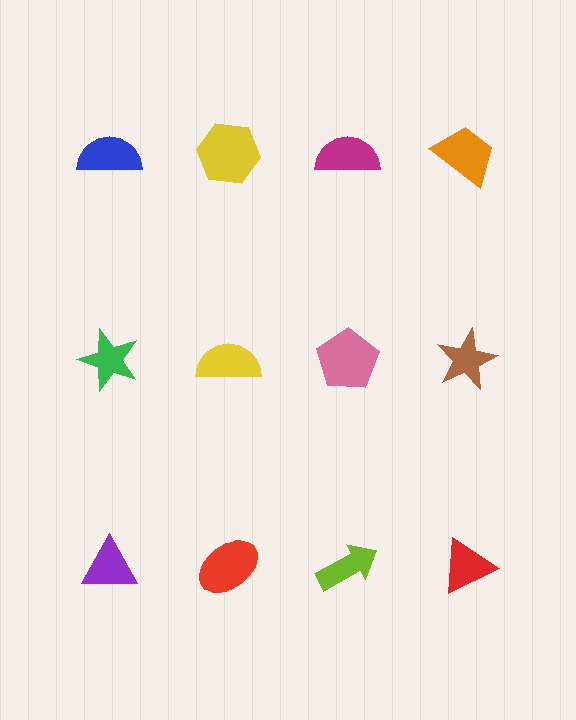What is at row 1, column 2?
A yellow hexagon.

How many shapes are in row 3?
4 shapes.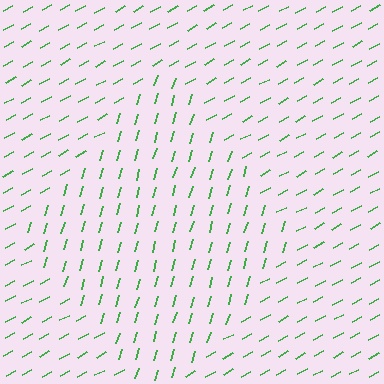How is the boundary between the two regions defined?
The boundary is defined purely by a change in line orientation (approximately 45 degrees difference). All lines are the same color and thickness.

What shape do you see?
I see a diamond.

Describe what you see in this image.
The image is filled with small green line segments. A diamond region in the image has lines oriented differently from the surrounding lines, creating a visible texture boundary.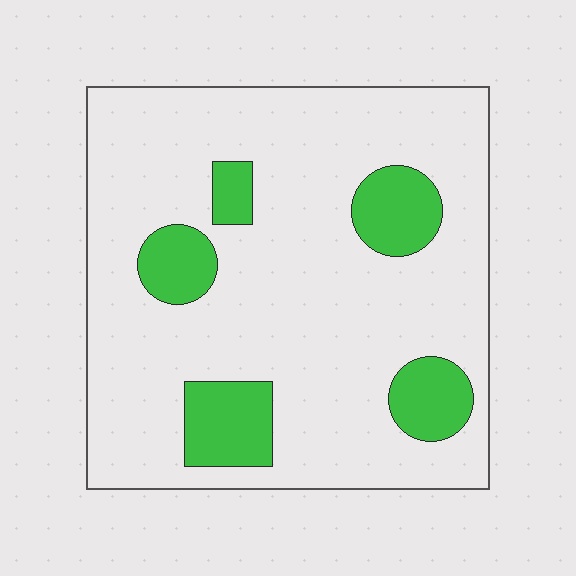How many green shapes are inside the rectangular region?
5.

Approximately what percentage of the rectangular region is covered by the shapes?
Approximately 15%.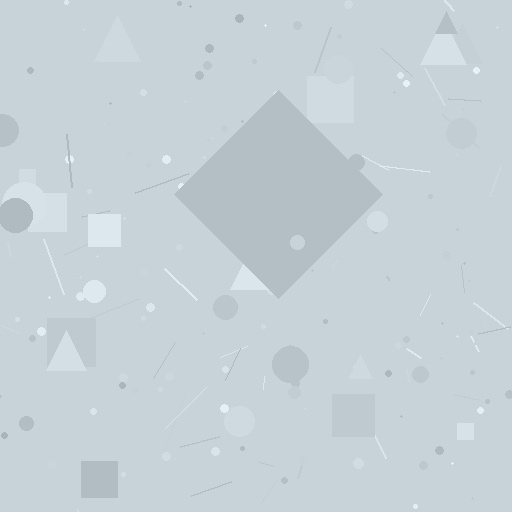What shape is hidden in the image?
A diamond is hidden in the image.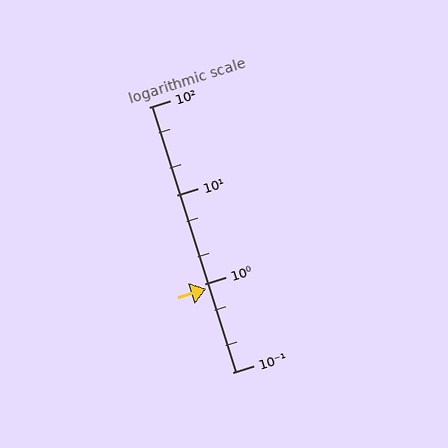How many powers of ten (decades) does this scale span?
The scale spans 3 decades, from 0.1 to 100.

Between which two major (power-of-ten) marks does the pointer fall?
The pointer is between 0.1 and 1.